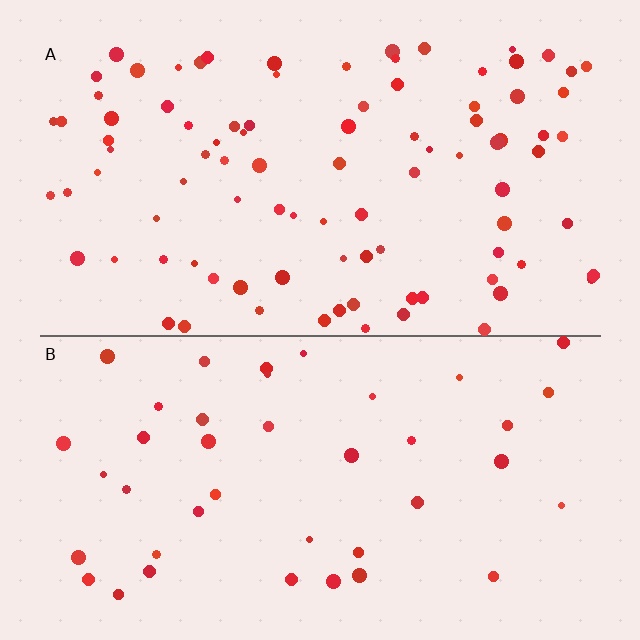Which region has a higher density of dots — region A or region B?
A (the top).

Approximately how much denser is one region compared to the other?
Approximately 2.3× — region A over region B.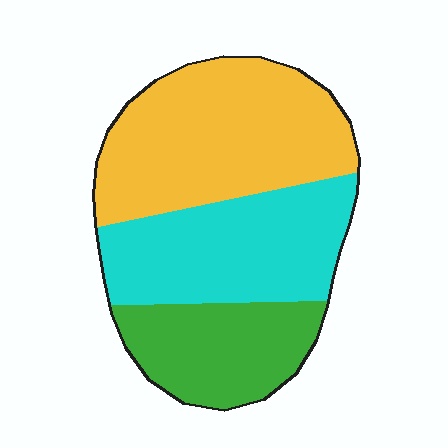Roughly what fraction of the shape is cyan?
Cyan covers 34% of the shape.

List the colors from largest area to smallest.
From largest to smallest: yellow, cyan, green.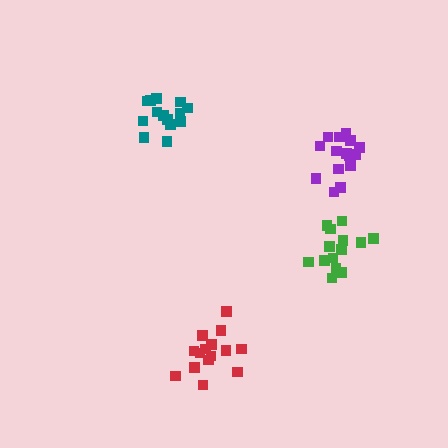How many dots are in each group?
Group 1: 15 dots, Group 2: 15 dots, Group 3: 14 dots, Group 4: 14 dots (58 total).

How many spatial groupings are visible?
There are 4 spatial groupings.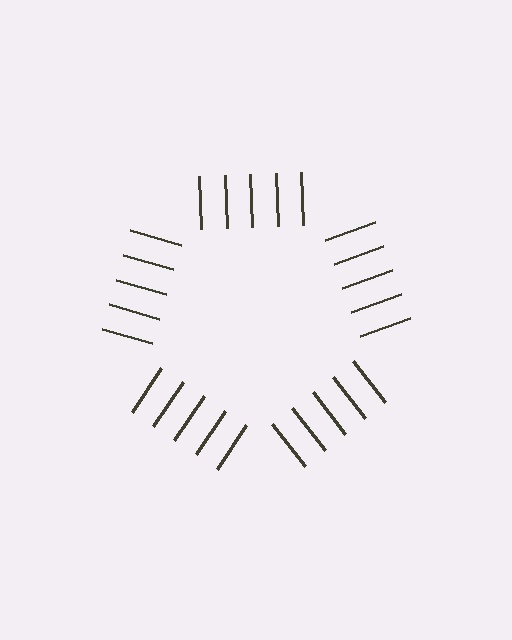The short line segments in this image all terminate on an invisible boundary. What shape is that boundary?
An illusory pentagon — the line segments terminate on its edges but no continuous stroke is drawn.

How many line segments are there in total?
25 — 5 along each of the 5 edges.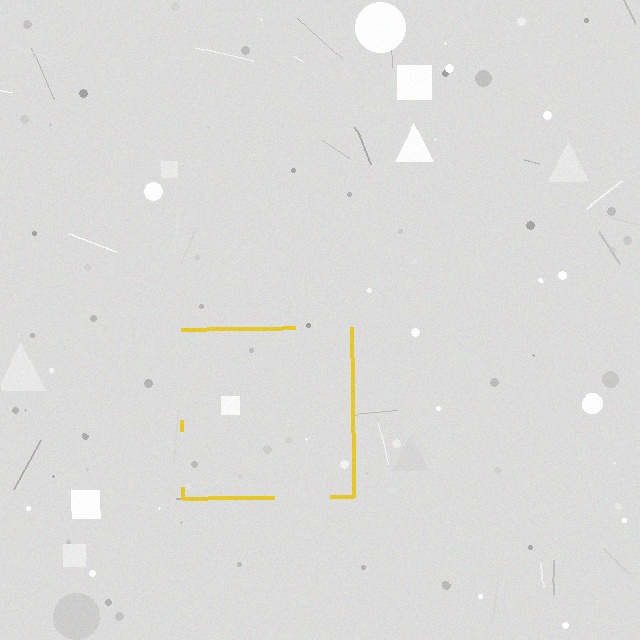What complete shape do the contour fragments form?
The contour fragments form a square.